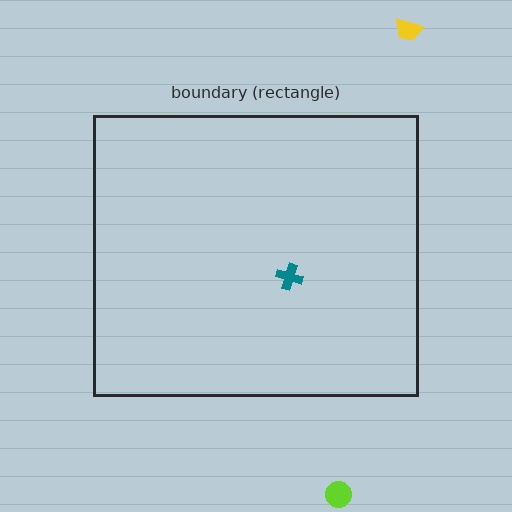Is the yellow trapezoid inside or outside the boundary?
Outside.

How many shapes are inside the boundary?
1 inside, 2 outside.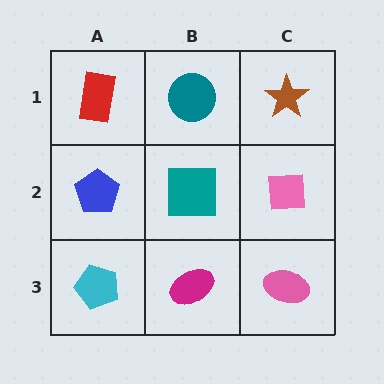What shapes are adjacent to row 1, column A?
A blue pentagon (row 2, column A), a teal circle (row 1, column B).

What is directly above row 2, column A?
A red rectangle.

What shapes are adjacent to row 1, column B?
A teal square (row 2, column B), a red rectangle (row 1, column A), a brown star (row 1, column C).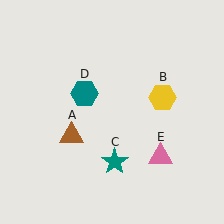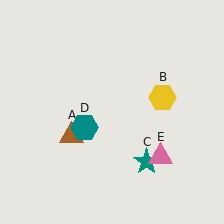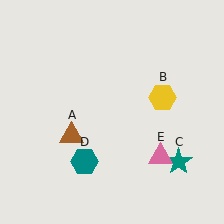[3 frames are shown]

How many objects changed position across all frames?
2 objects changed position: teal star (object C), teal hexagon (object D).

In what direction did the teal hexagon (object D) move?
The teal hexagon (object D) moved down.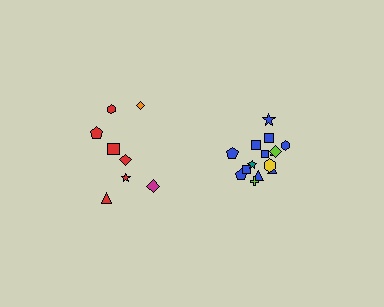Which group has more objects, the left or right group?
The right group.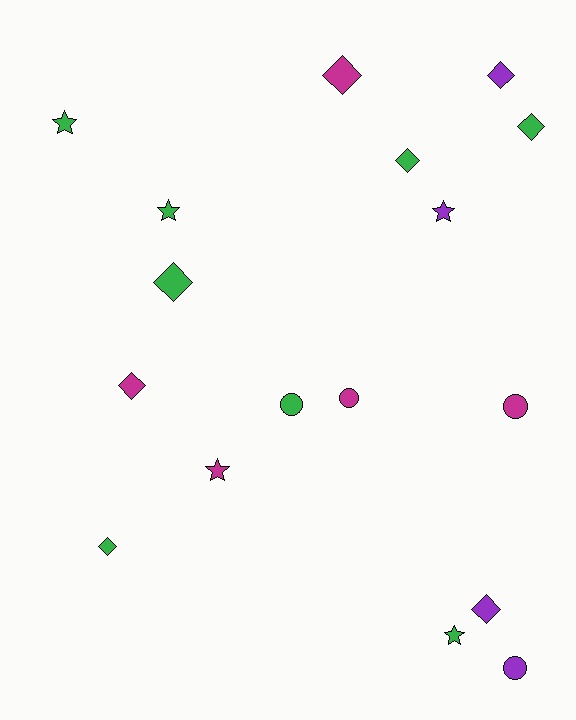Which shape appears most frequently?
Diamond, with 8 objects.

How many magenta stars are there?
There is 1 magenta star.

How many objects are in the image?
There are 17 objects.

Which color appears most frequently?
Green, with 8 objects.